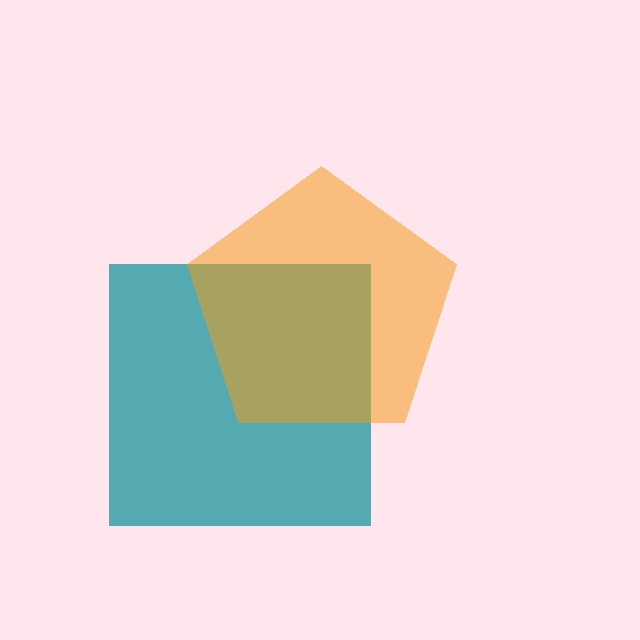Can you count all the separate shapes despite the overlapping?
Yes, there are 2 separate shapes.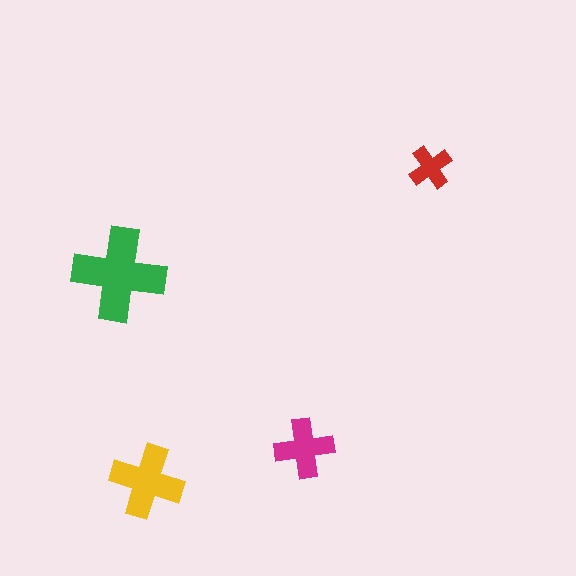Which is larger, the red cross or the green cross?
The green one.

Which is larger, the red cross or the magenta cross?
The magenta one.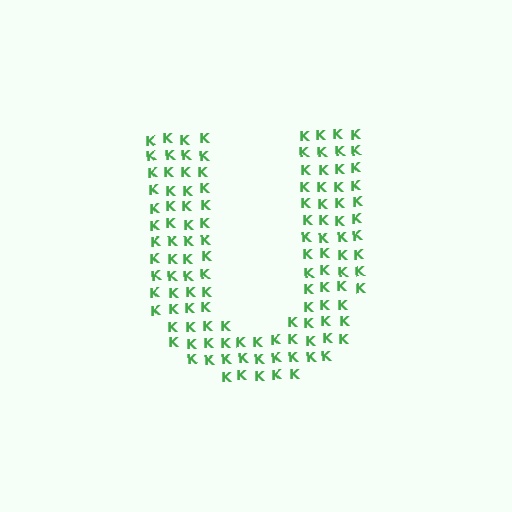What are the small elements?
The small elements are letter K's.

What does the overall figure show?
The overall figure shows the letter U.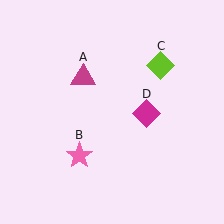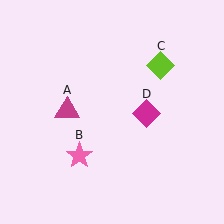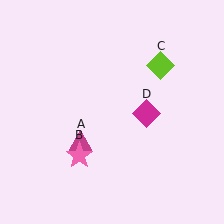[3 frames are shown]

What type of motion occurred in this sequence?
The magenta triangle (object A) rotated counterclockwise around the center of the scene.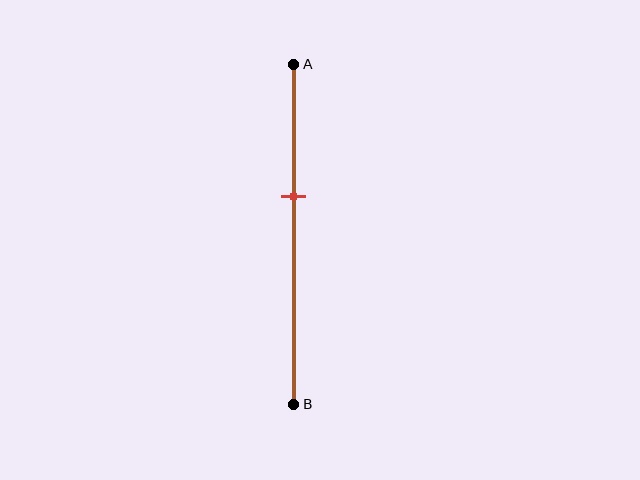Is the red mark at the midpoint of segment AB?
No, the mark is at about 40% from A, not at the 50% midpoint.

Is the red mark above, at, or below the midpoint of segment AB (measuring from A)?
The red mark is above the midpoint of segment AB.